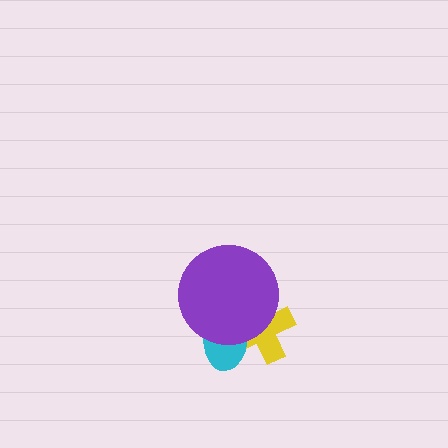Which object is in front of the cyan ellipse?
The purple circle is in front of the cyan ellipse.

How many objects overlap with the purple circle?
2 objects overlap with the purple circle.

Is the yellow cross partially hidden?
Yes, it is partially covered by another shape.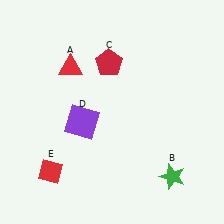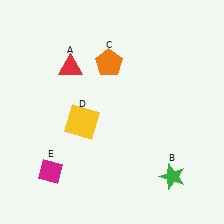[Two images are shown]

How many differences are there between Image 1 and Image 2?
There are 3 differences between the two images.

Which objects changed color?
C changed from red to orange. D changed from purple to yellow. E changed from red to magenta.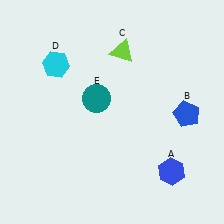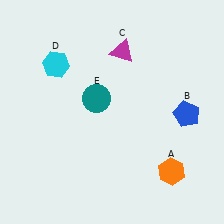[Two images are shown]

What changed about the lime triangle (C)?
In Image 1, C is lime. In Image 2, it changed to magenta.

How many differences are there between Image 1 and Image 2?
There are 2 differences between the two images.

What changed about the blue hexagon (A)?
In Image 1, A is blue. In Image 2, it changed to orange.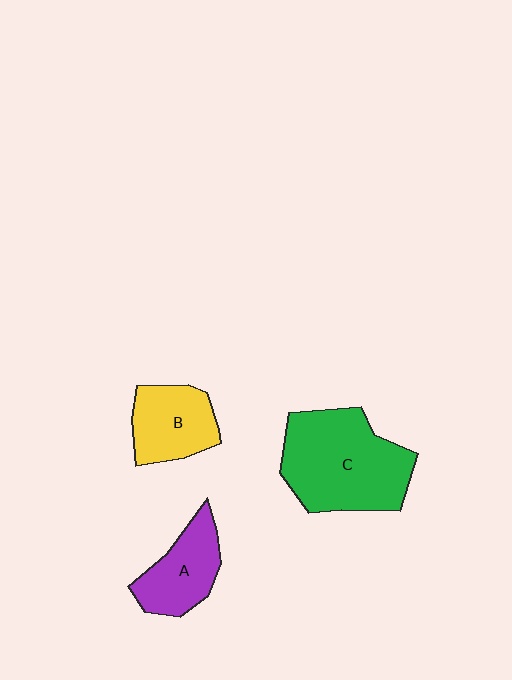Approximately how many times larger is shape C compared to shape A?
Approximately 2.0 times.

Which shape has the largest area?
Shape C (green).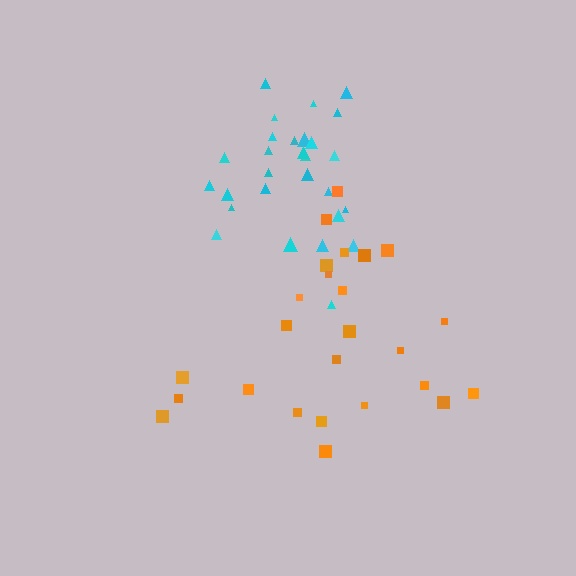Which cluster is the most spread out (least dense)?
Orange.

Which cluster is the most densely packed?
Cyan.